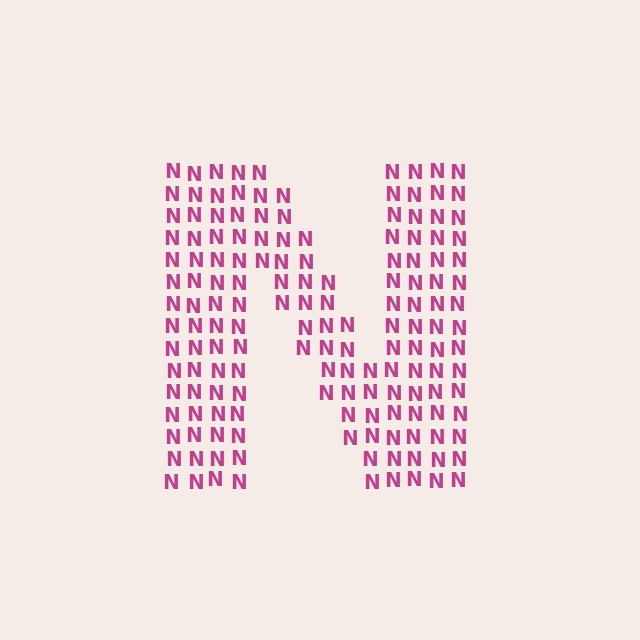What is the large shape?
The large shape is the letter N.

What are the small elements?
The small elements are letter N's.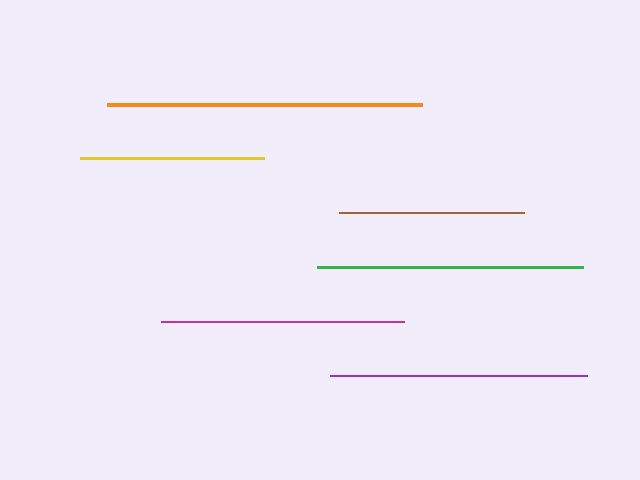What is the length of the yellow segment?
The yellow segment is approximately 184 pixels long.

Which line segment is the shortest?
The yellow line is the shortest at approximately 184 pixels.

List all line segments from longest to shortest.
From longest to shortest: orange, green, purple, magenta, brown, yellow.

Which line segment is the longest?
The orange line is the longest at approximately 315 pixels.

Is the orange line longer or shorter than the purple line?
The orange line is longer than the purple line.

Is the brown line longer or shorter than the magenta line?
The magenta line is longer than the brown line.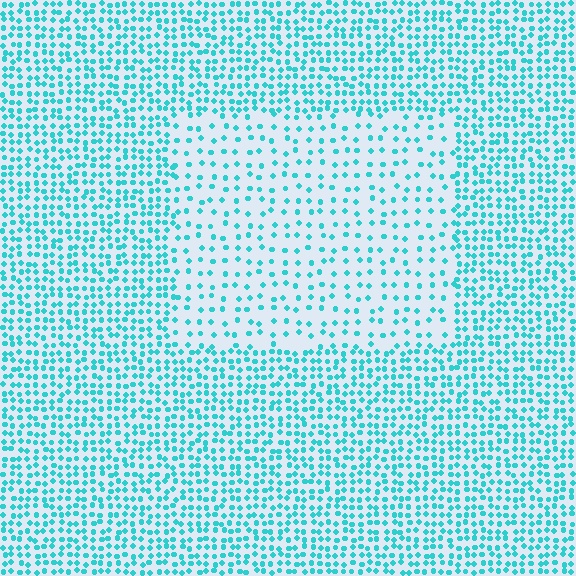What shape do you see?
I see a rectangle.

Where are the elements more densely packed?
The elements are more densely packed outside the rectangle boundary.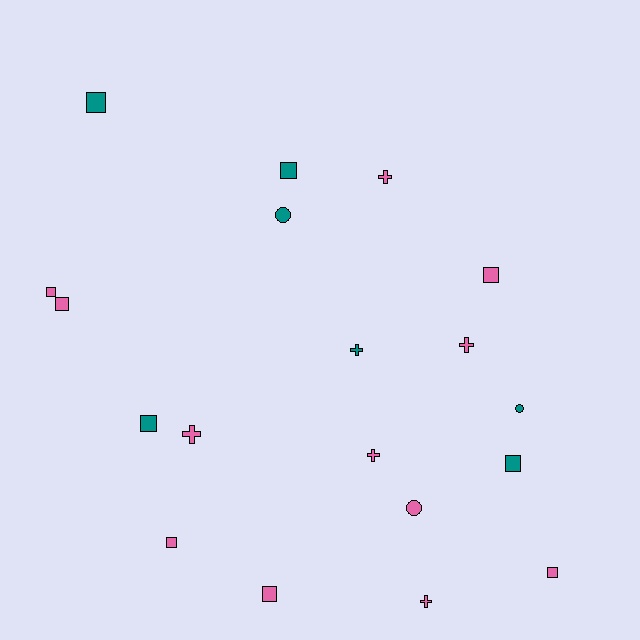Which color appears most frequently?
Pink, with 12 objects.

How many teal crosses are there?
There is 1 teal cross.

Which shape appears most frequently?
Square, with 10 objects.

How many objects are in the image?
There are 19 objects.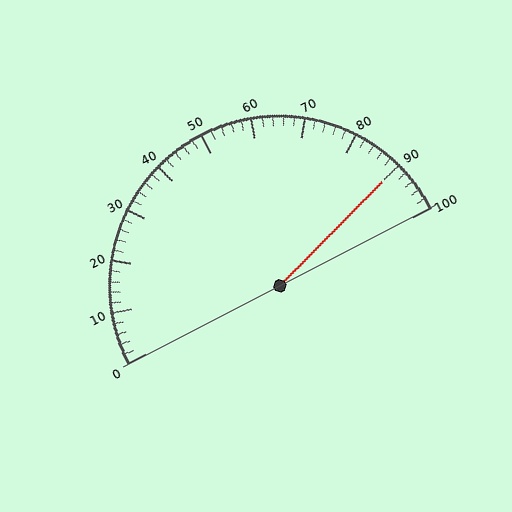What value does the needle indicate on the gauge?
The needle indicates approximately 90.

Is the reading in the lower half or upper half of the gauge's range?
The reading is in the upper half of the range (0 to 100).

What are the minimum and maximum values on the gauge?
The gauge ranges from 0 to 100.